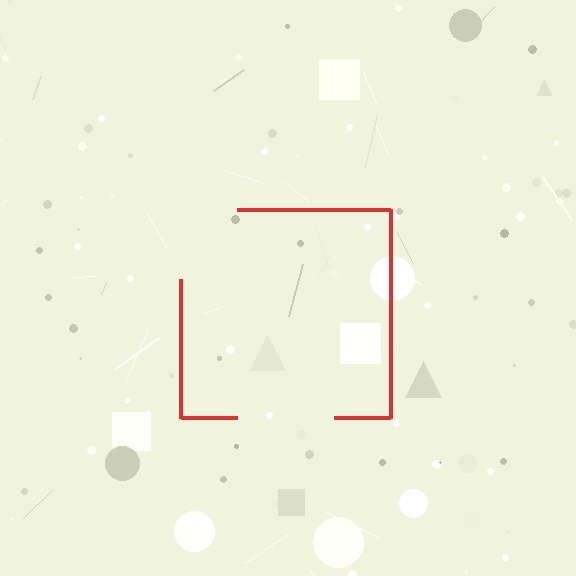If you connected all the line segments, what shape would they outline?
They would outline a square.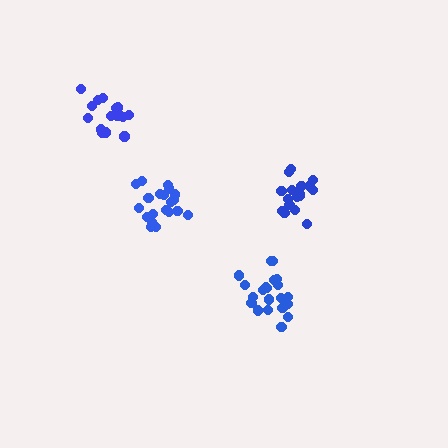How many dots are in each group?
Group 1: 21 dots, Group 2: 16 dots, Group 3: 20 dots, Group 4: 21 dots (78 total).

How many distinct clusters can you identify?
There are 4 distinct clusters.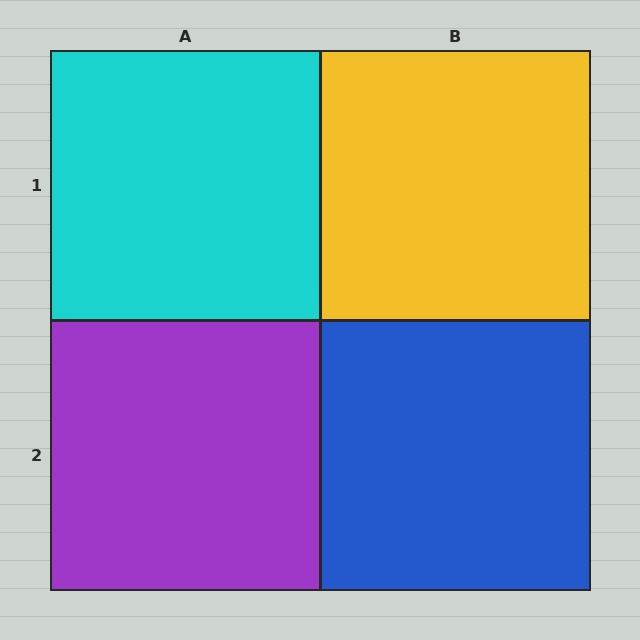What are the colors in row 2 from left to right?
Purple, blue.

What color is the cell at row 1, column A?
Cyan.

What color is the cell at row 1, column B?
Yellow.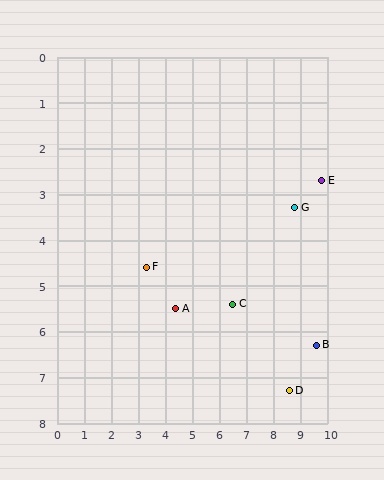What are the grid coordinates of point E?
Point E is at approximately (9.8, 2.7).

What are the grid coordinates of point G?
Point G is at approximately (8.8, 3.3).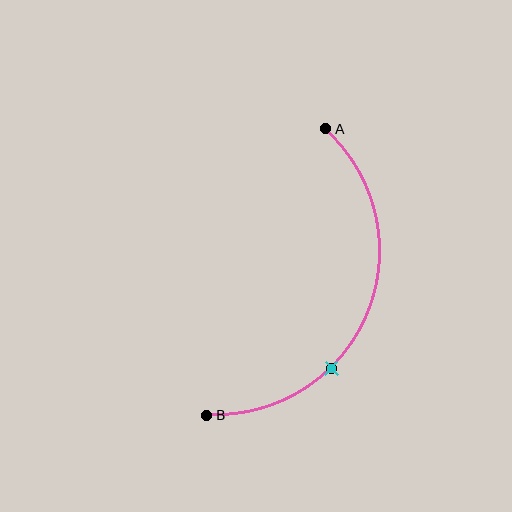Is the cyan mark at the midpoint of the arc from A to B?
No. The cyan mark lies on the arc but is closer to endpoint B. The arc midpoint would be at the point on the curve equidistant along the arc from both A and B.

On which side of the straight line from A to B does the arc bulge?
The arc bulges to the right of the straight line connecting A and B.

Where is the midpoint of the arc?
The arc midpoint is the point on the curve farthest from the straight line joining A and B. It sits to the right of that line.